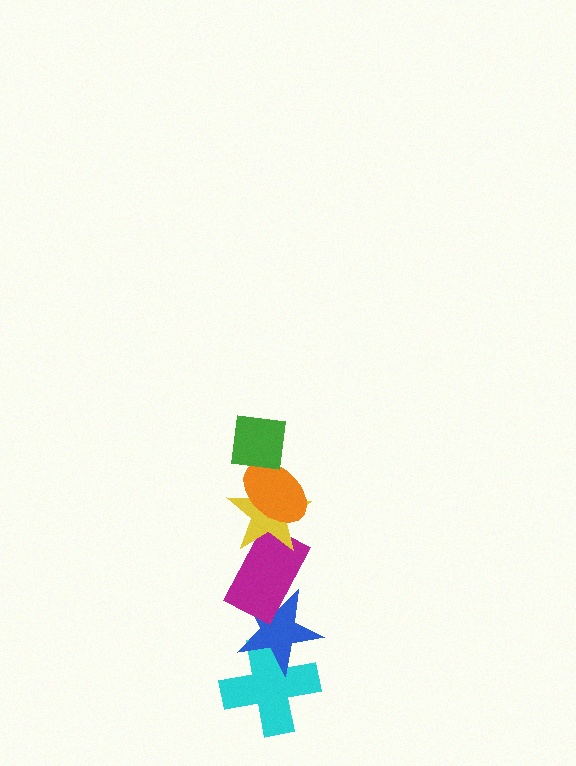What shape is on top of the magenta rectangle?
The yellow star is on top of the magenta rectangle.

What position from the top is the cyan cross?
The cyan cross is 6th from the top.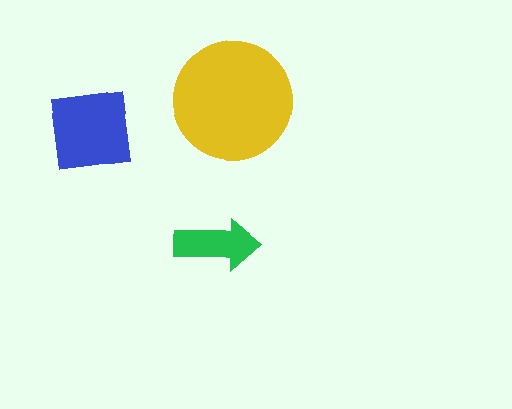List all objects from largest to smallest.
The yellow circle, the blue square, the green arrow.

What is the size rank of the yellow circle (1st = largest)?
1st.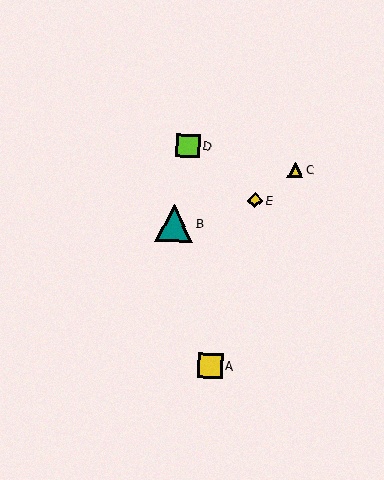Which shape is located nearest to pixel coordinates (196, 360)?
The yellow square (labeled A) at (210, 366) is nearest to that location.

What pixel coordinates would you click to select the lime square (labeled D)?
Click at (188, 146) to select the lime square D.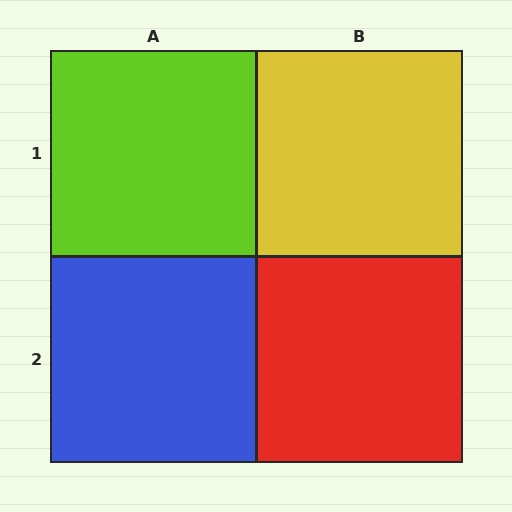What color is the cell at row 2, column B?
Red.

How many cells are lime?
1 cell is lime.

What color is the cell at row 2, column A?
Blue.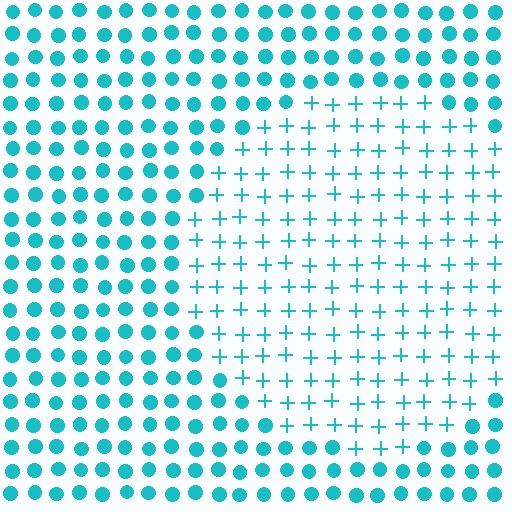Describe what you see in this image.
The image is filled with small cyan elements arranged in a uniform grid. A circle-shaped region contains plus signs, while the surrounding area contains circles. The boundary is defined purely by the change in element shape.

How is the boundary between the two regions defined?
The boundary is defined by a change in element shape: plus signs inside vs. circles outside. All elements share the same color and spacing.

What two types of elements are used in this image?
The image uses plus signs inside the circle region and circles outside it.